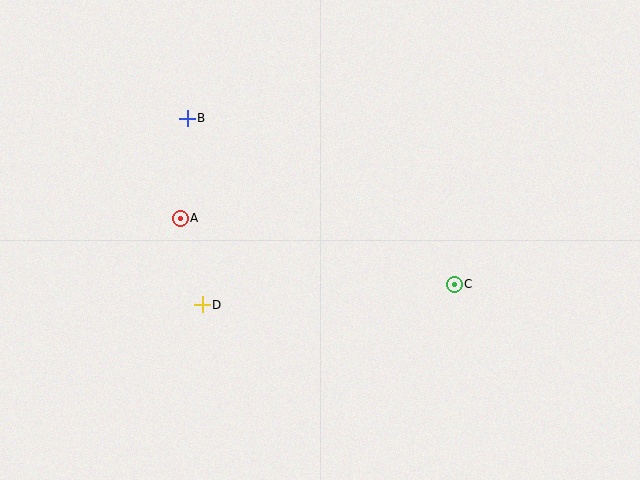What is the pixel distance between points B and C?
The distance between B and C is 314 pixels.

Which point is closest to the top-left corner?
Point B is closest to the top-left corner.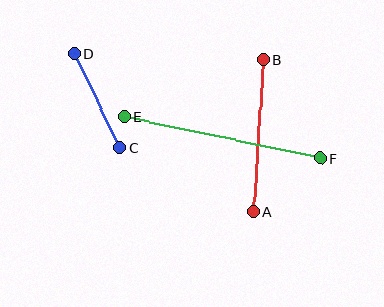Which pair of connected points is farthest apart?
Points E and F are farthest apart.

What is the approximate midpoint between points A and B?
The midpoint is at approximately (259, 136) pixels.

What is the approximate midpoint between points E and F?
The midpoint is at approximately (222, 138) pixels.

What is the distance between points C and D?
The distance is approximately 105 pixels.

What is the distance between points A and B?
The distance is approximately 152 pixels.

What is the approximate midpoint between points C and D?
The midpoint is at approximately (97, 101) pixels.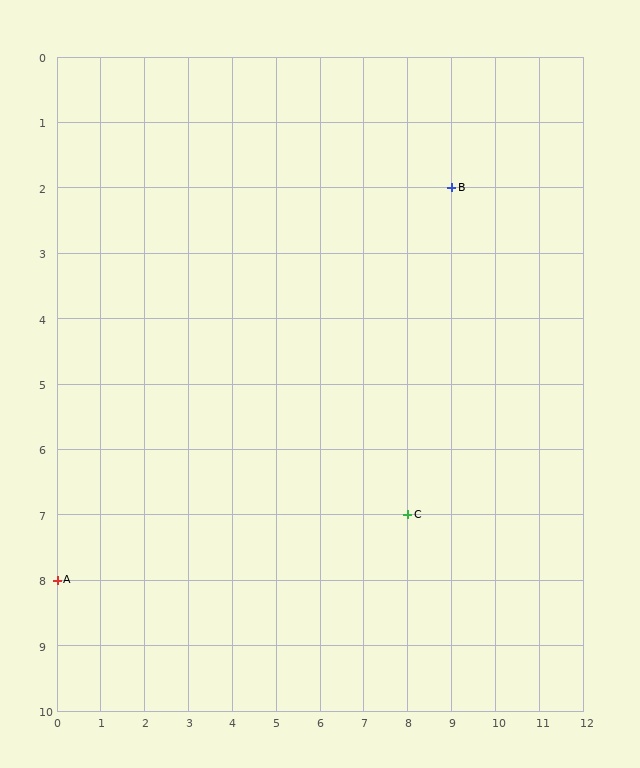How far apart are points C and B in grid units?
Points C and B are 1 column and 5 rows apart (about 5.1 grid units diagonally).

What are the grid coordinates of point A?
Point A is at grid coordinates (0, 8).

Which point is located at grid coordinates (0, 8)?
Point A is at (0, 8).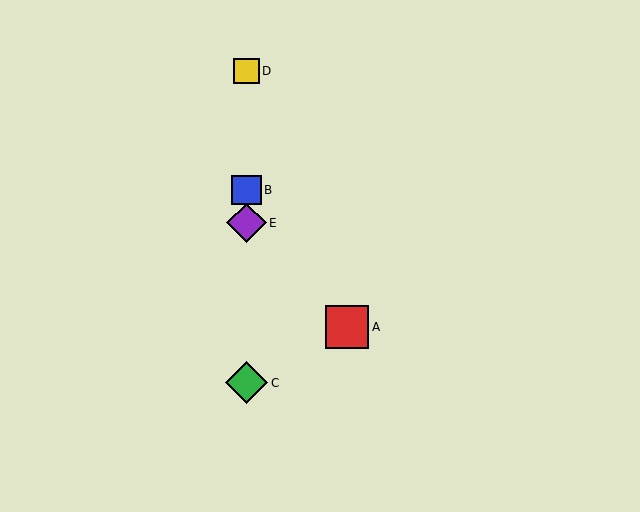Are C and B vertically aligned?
Yes, both are at x≈247.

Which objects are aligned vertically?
Objects B, C, D, E are aligned vertically.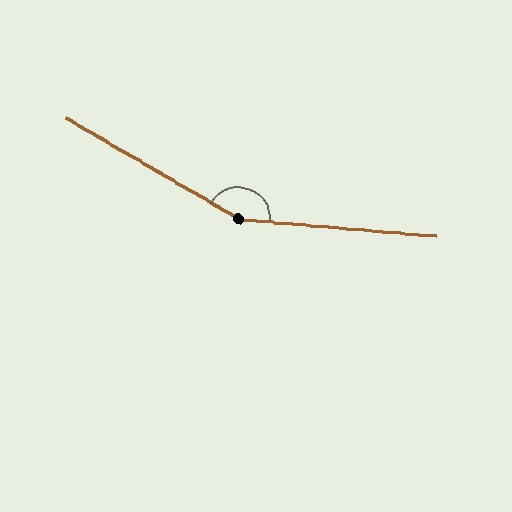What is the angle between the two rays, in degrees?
Approximately 155 degrees.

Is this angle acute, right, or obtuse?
It is obtuse.